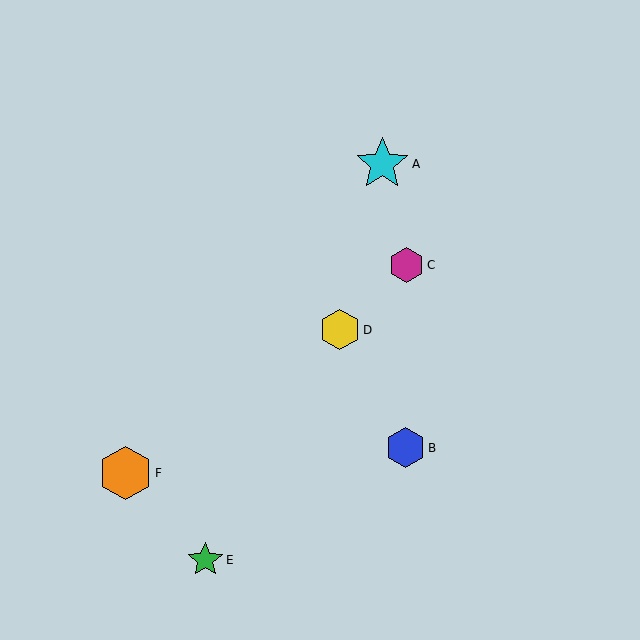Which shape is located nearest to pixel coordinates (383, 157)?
The cyan star (labeled A) at (382, 164) is nearest to that location.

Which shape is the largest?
The cyan star (labeled A) is the largest.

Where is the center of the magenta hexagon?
The center of the magenta hexagon is at (407, 265).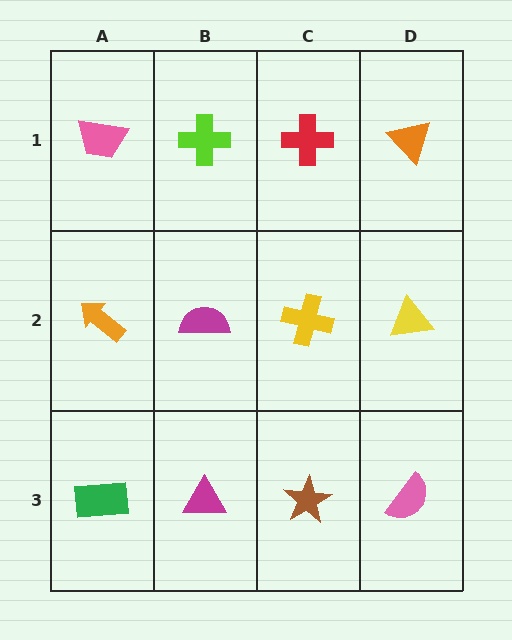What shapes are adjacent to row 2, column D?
An orange triangle (row 1, column D), a pink semicircle (row 3, column D), a yellow cross (row 2, column C).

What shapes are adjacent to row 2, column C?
A red cross (row 1, column C), a brown star (row 3, column C), a magenta semicircle (row 2, column B), a yellow triangle (row 2, column D).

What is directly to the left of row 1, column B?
A pink trapezoid.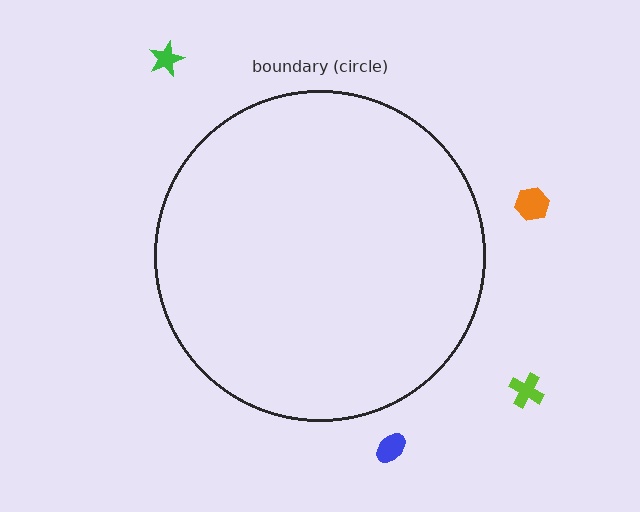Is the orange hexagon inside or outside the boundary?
Outside.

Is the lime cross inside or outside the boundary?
Outside.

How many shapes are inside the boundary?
0 inside, 4 outside.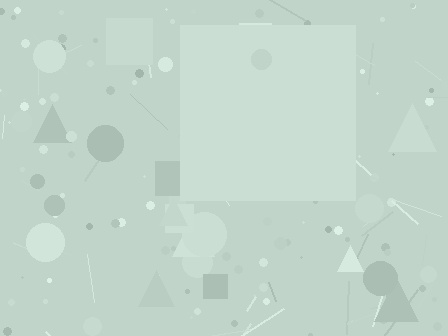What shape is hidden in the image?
A square is hidden in the image.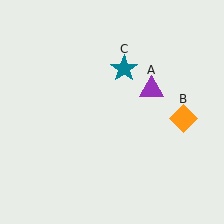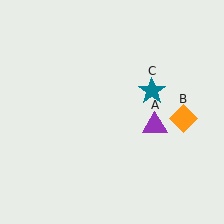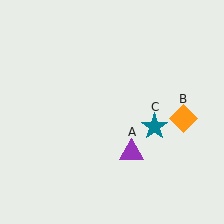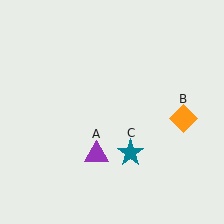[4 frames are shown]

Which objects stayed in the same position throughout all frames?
Orange diamond (object B) remained stationary.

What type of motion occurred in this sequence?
The purple triangle (object A), teal star (object C) rotated clockwise around the center of the scene.